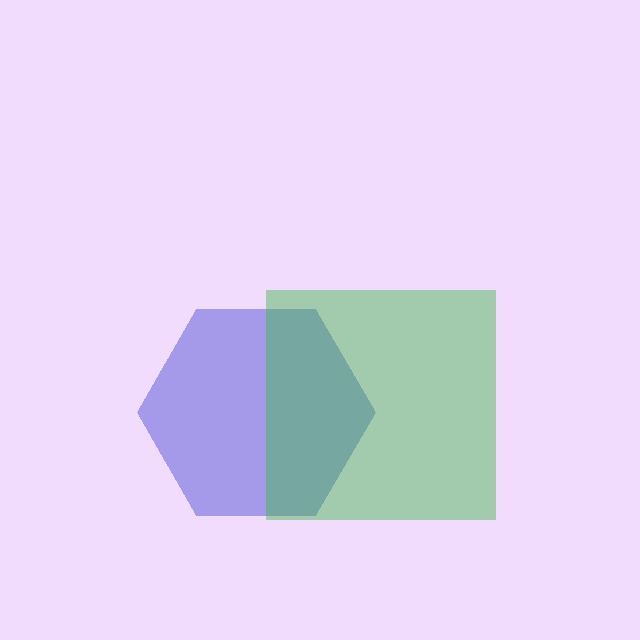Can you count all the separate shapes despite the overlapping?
Yes, there are 2 separate shapes.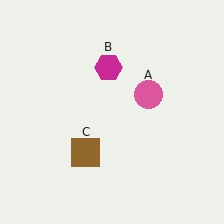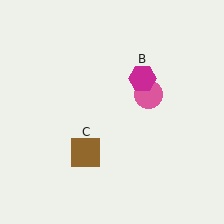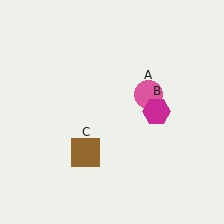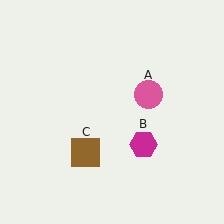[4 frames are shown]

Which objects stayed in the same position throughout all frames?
Pink circle (object A) and brown square (object C) remained stationary.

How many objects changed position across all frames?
1 object changed position: magenta hexagon (object B).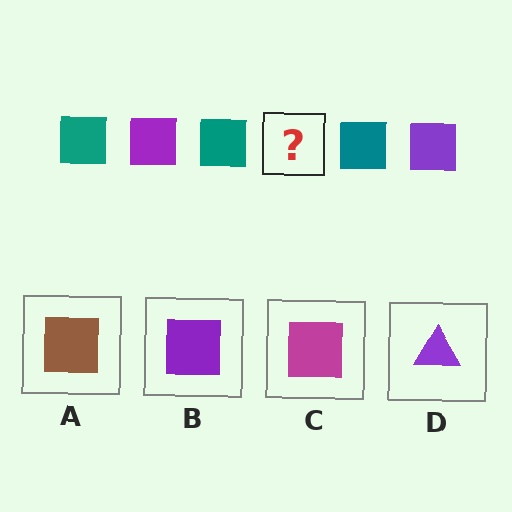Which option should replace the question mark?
Option B.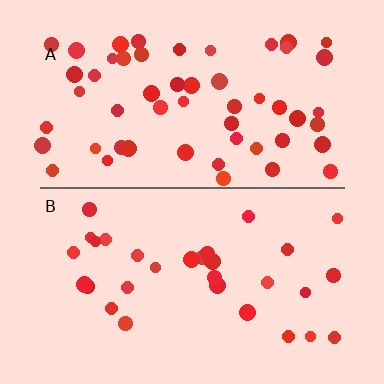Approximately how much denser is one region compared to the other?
Approximately 1.8× — region A over region B.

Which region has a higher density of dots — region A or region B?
A (the top).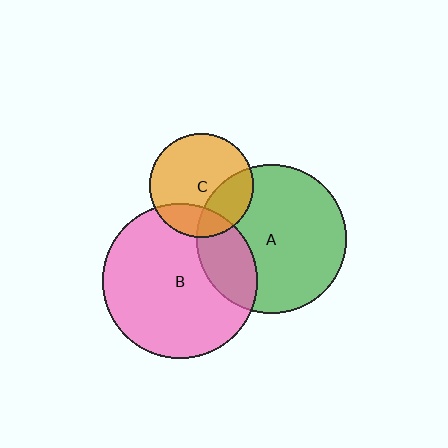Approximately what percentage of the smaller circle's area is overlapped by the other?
Approximately 20%.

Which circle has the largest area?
Circle B (pink).